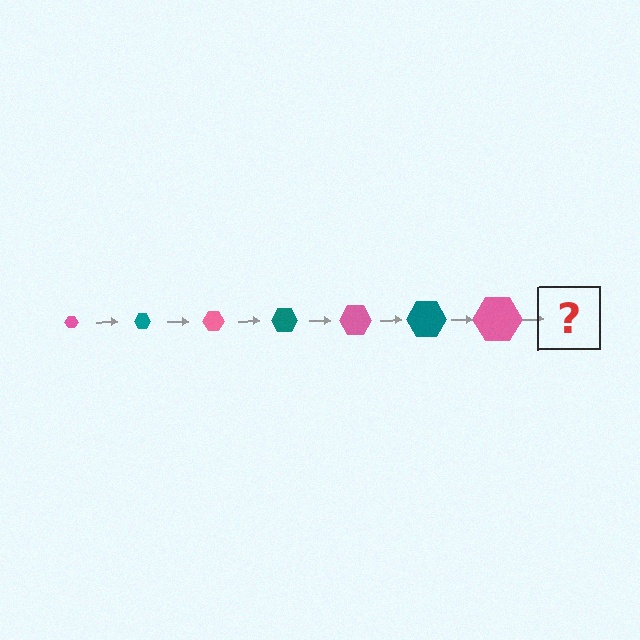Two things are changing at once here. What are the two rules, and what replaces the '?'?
The two rules are that the hexagon grows larger each step and the color cycles through pink and teal. The '?' should be a teal hexagon, larger than the previous one.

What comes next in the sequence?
The next element should be a teal hexagon, larger than the previous one.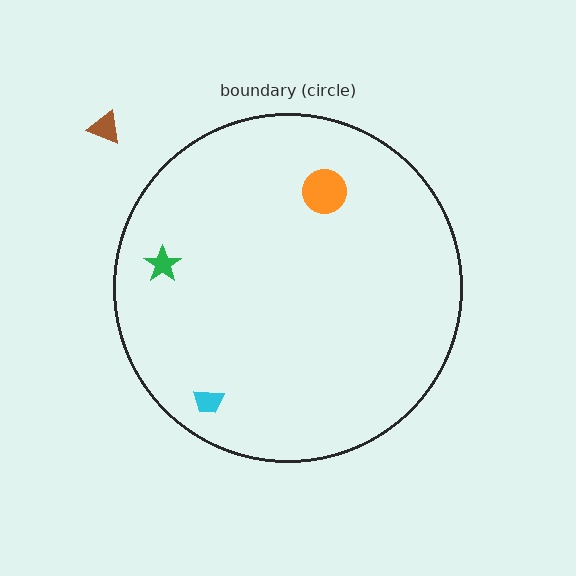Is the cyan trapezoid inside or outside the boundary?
Inside.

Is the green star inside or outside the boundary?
Inside.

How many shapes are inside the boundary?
3 inside, 1 outside.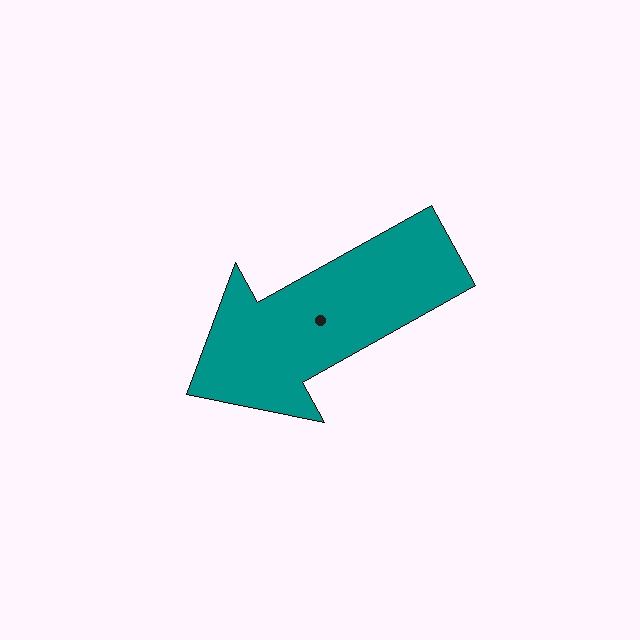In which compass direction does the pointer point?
Southwest.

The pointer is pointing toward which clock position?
Roughly 8 o'clock.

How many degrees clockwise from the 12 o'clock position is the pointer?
Approximately 241 degrees.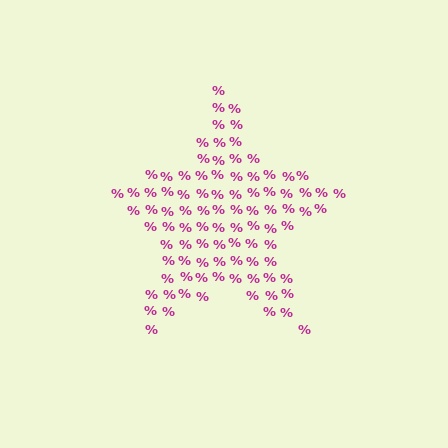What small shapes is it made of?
It is made of small percent signs.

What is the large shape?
The large shape is a star.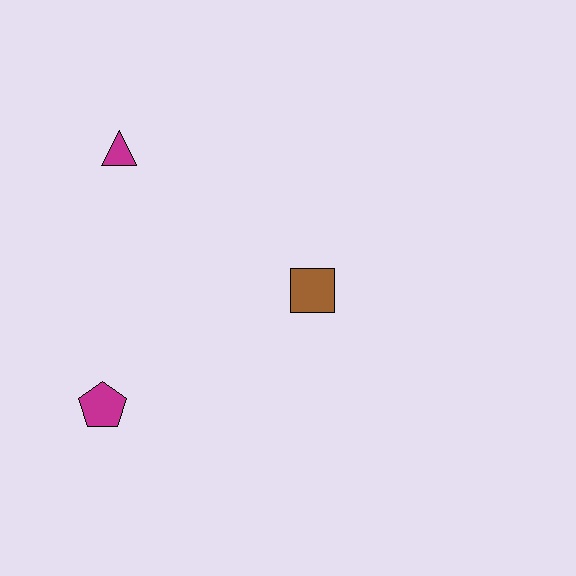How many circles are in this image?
There are no circles.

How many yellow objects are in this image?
There are no yellow objects.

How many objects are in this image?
There are 3 objects.